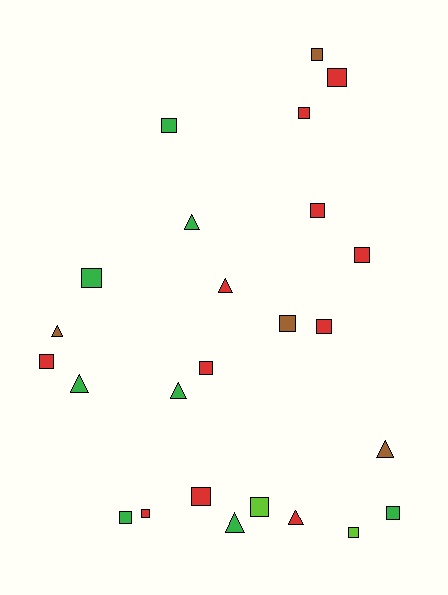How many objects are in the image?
There are 25 objects.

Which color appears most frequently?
Red, with 11 objects.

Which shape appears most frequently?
Square, with 17 objects.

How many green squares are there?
There are 4 green squares.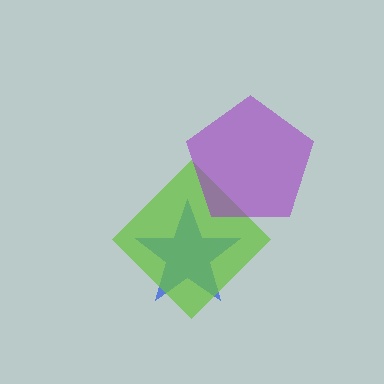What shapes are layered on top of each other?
The layered shapes are: a blue star, a lime diamond, a purple pentagon.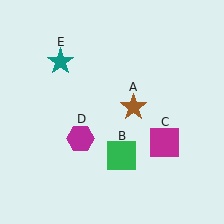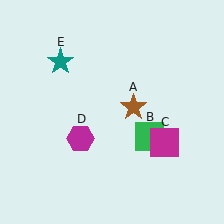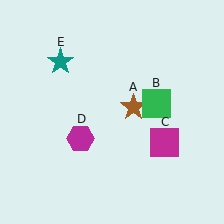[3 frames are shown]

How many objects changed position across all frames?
1 object changed position: green square (object B).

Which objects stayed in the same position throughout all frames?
Brown star (object A) and magenta square (object C) and magenta hexagon (object D) and teal star (object E) remained stationary.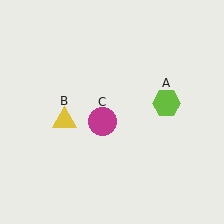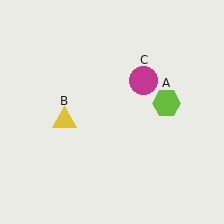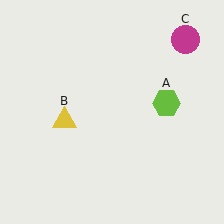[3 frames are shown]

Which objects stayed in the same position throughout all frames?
Lime hexagon (object A) and yellow triangle (object B) remained stationary.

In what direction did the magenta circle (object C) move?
The magenta circle (object C) moved up and to the right.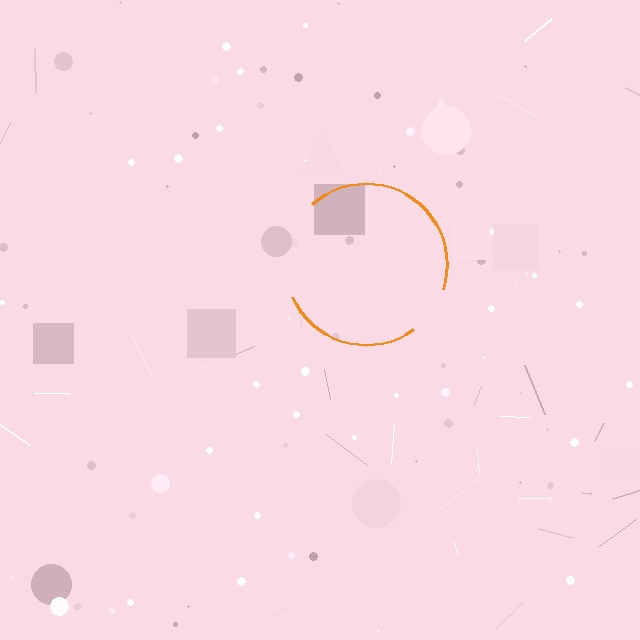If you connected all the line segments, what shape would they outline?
They would outline a circle.